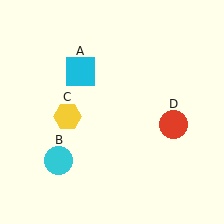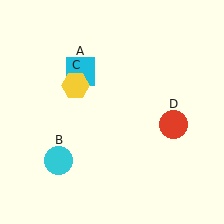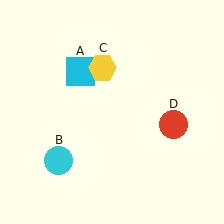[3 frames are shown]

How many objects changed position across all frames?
1 object changed position: yellow hexagon (object C).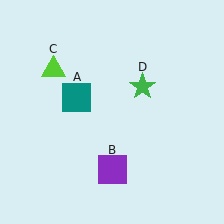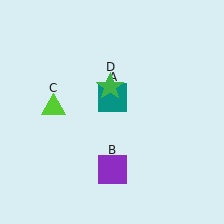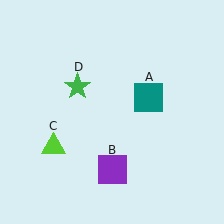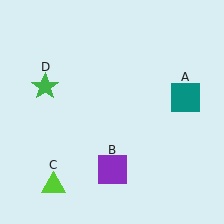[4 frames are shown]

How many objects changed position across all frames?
3 objects changed position: teal square (object A), lime triangle (object C), green star (object D).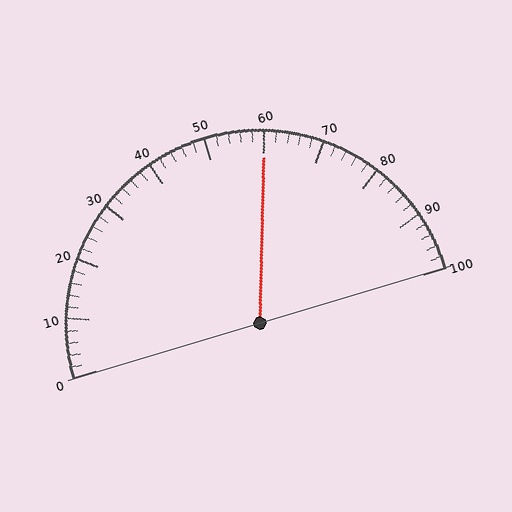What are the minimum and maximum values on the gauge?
The gauge ranges from 0 to 100.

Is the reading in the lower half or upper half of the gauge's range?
The reading is in the upper half of the range (0 to 100).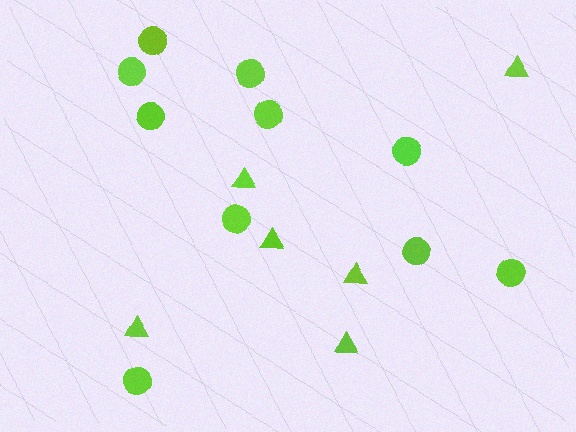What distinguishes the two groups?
There are 2 groups: one group of triangles (6) and one group of circles (10).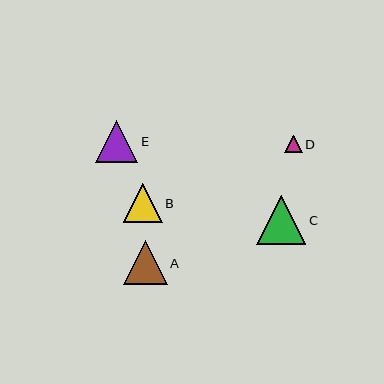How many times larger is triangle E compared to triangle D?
Triangle E is approximately 2.4 times the size of triangle D.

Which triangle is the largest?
Triangle C is the largest with a size of approximately 49 pixels.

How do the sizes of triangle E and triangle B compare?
Triangle E and triangle B are approximately the same size.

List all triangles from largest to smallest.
From largest to smallest: C, A, E, B, D.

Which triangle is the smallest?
Triangle D is the smallest with a size of approximately 17 pixels.